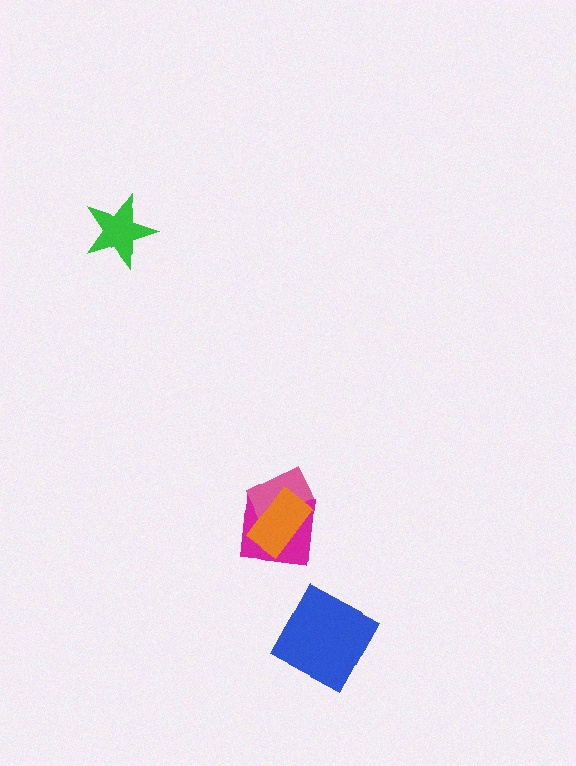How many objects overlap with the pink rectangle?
2 objects overlap with the pink rectangle.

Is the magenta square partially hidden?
Yes, it is partially covered by another shape.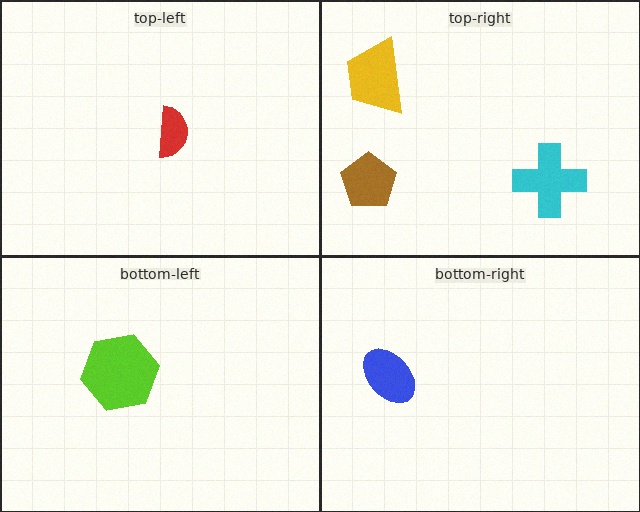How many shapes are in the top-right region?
3.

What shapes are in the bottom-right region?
The blue ellipse.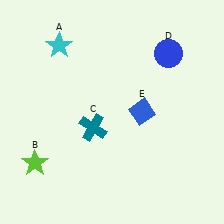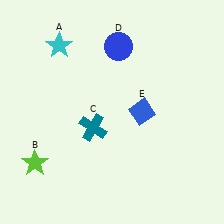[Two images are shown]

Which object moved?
The blue circle (D) moved left.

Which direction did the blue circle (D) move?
The blue circle (D) moved left.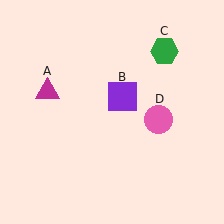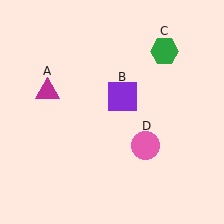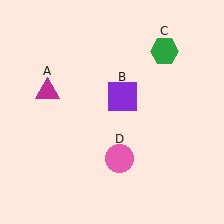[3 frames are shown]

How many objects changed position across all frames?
1 object changed position: pink circle (object D).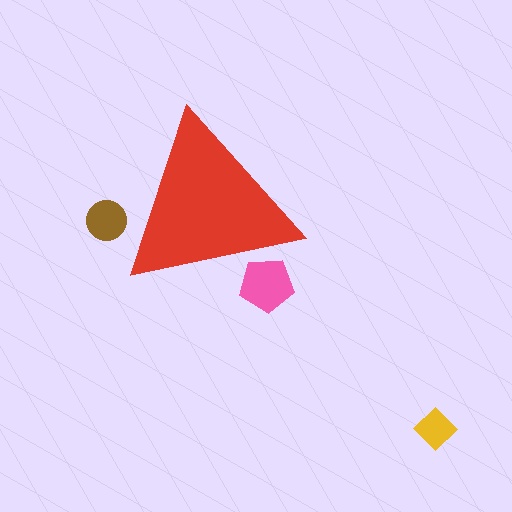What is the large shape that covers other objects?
A red triangle.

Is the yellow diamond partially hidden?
No, the yellow diamond is fully visible.